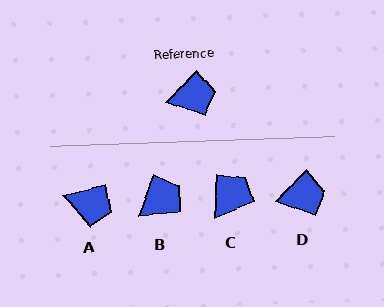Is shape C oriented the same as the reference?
No, it is off by about 43 degrees.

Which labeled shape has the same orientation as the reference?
D.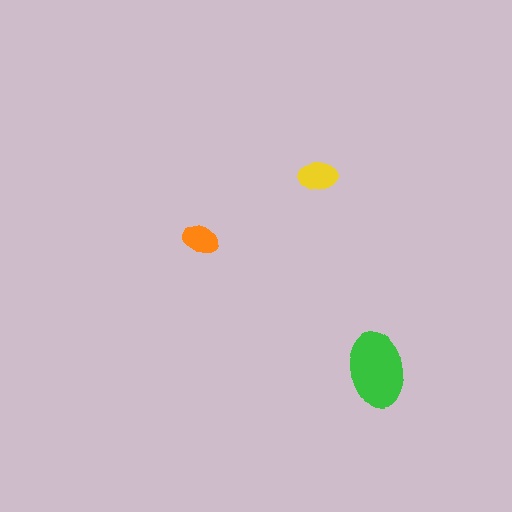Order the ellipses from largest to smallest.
the green one, the yellow one, the orange one.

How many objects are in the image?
There are 3 objects in the image.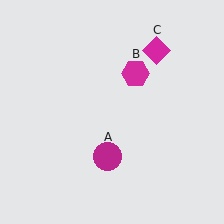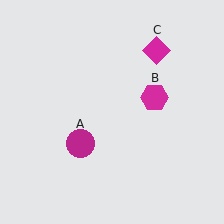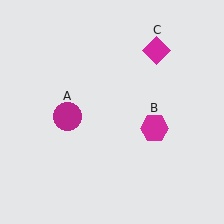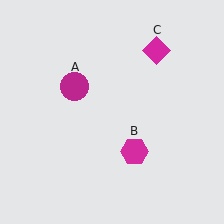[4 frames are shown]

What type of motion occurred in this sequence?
The magenta circle (object A), magenta hexagon (object B) rotated clockwise around the center of the scene.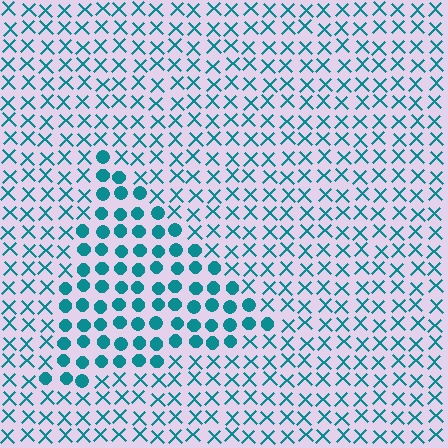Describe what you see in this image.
The image is filled with small teal elements arranged in a uniform grid. A triangle-shaped region contains circles, while the surrounding area contains X marks. The boundary is defined purely by the change in element shape.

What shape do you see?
I see a triangle.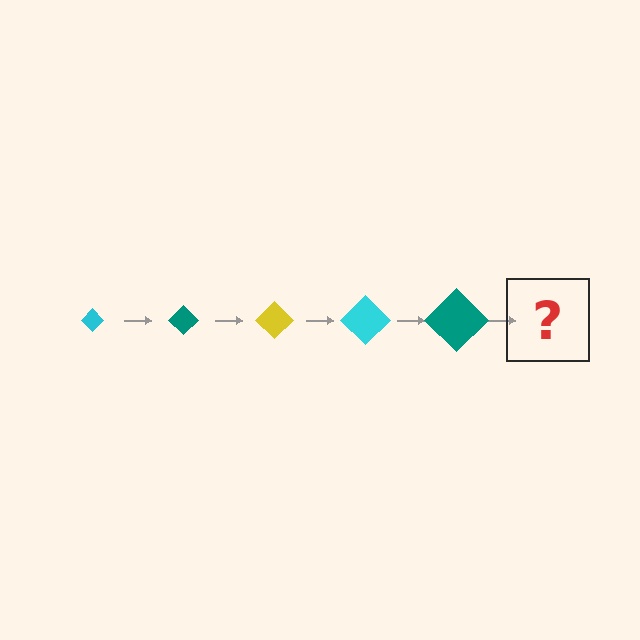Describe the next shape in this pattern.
It should be a yellow diamond, larger than the previous one.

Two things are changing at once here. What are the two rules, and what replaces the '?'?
The two rules are that the diamond grows larger each step and the color cycles through cyan, teal, and yellow. The '?' should be a yellow diamond, larger than the previous one.